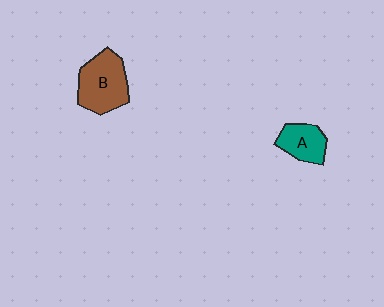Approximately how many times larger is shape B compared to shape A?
Approximately 1.6 times.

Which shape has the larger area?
Shape B (brown).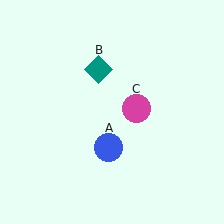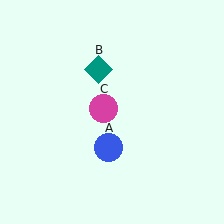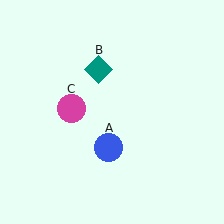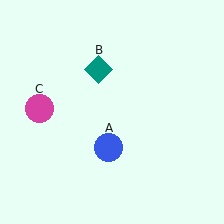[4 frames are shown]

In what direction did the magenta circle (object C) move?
The magenta circle (object C) moved left.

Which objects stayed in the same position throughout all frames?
Blue circle (object A) and teal diamond (object B) remained stationary.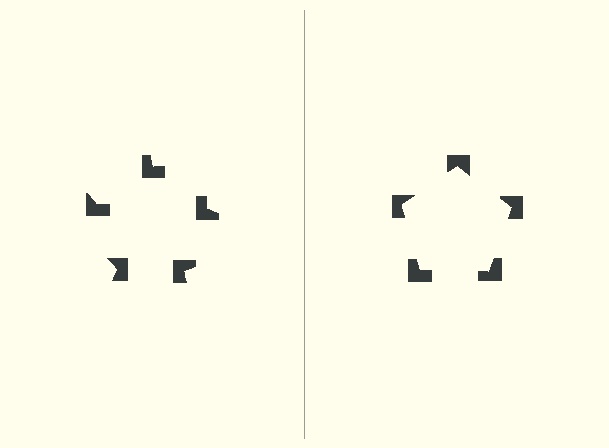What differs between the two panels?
The notched squares are positioned identically on both sides; only the wedge orientations differ. On the right they align to a pentagon; on the left they are misaligned.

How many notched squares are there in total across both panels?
10 — 5 on each side.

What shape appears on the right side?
An illusory pentagon.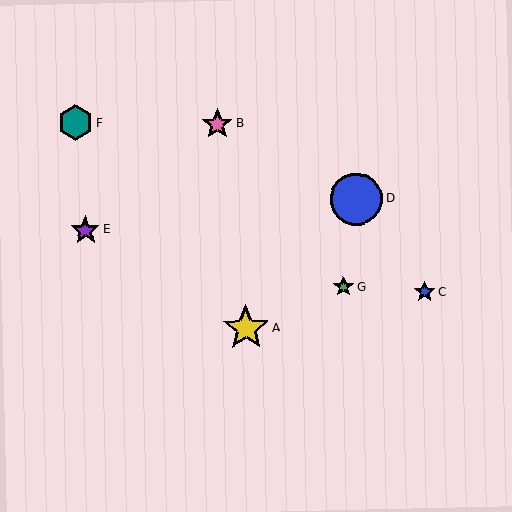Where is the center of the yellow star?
The center of the yellow star is at (246, 328).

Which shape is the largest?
The blue circle (labeled D) is the largest.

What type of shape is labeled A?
Shape A is a yellow star.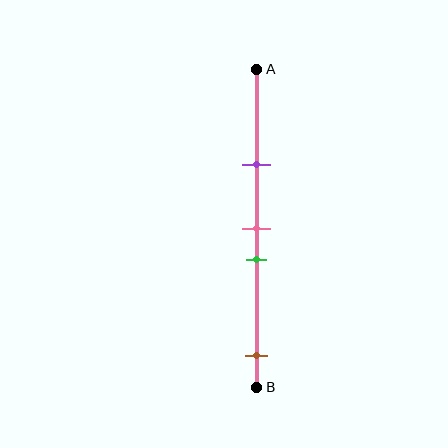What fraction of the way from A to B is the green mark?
The green mark is approximately 60% (0.6) of the way from A to B.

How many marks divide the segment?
There are 4 marks dividing the segment.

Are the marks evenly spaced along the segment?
No, the marks are not evenly spaced.